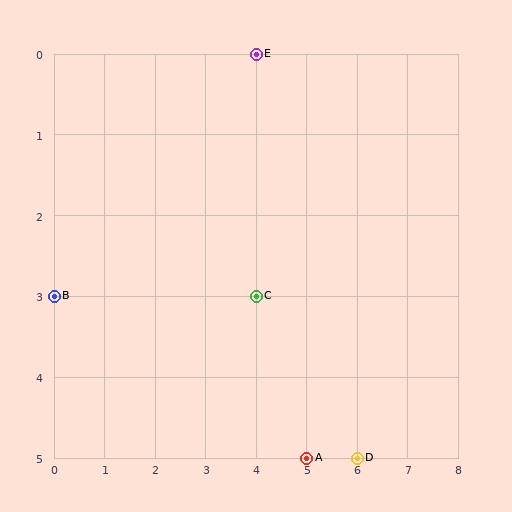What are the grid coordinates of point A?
Point A is at grid coordinates (5, 5).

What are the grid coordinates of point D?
Point D is at grid coordinates (6, 5).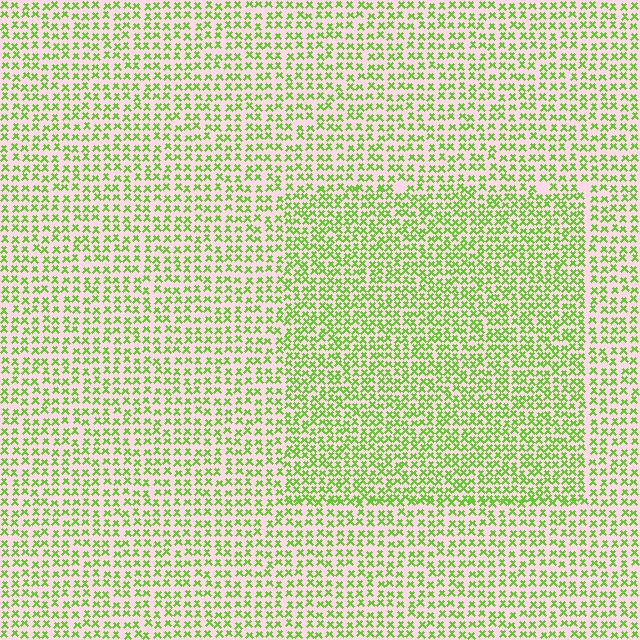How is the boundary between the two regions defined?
The boundary is defined by a change in element density (approximately 1.5x ratio). All elements are the same color, size, and shape.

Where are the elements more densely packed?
The elements are more densely packed inside the rectangle boundary.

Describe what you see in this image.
The image contains small lime elements arranged at two different densities. A rectangle-shaped region is visible where the elements are more densely packed than the surrounding area.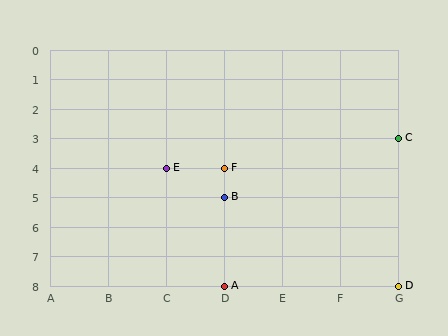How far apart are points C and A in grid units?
Points C and A are 3 columns and 5 rows apart (about 5.8 grid units diagonally).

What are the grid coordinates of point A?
Point A is at grid coordinates (D, 8).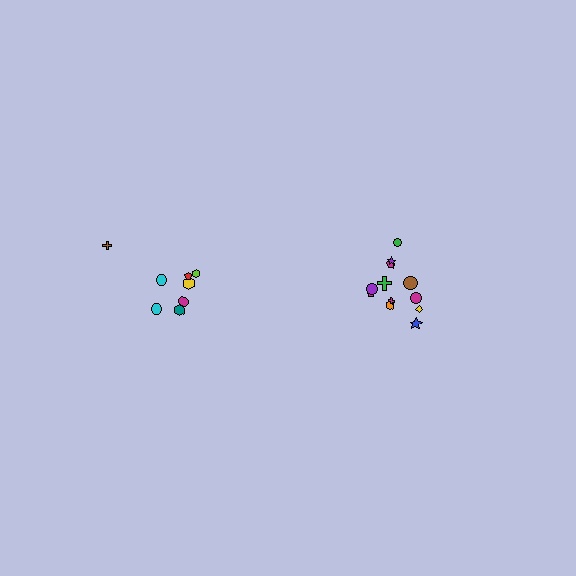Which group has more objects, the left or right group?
The right group.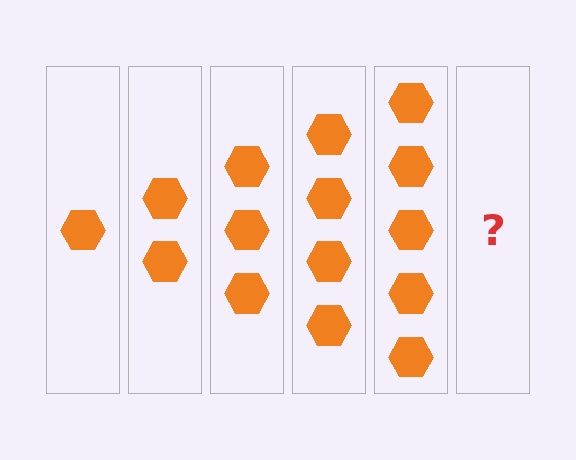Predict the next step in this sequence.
The next step is 6 hexagons.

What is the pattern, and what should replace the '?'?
The pattern is that each step adds one more hexagon. The '?' should be 6 hexagons.